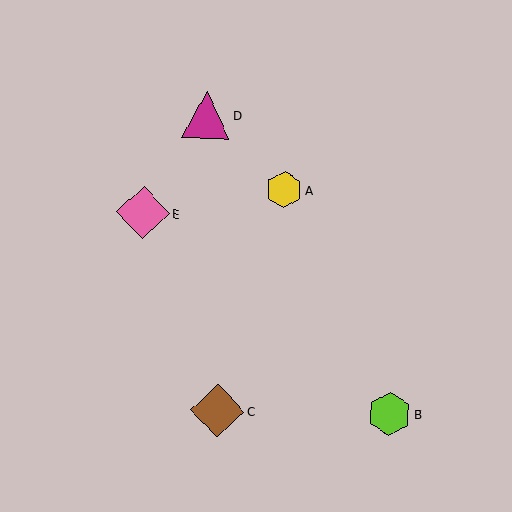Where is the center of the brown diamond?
The center of the brown diamond is at (218, 411).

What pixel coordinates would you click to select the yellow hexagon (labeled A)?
Click at (284, 190) to select the yellow hexagon A.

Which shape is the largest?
The brown diamond (labeled C) is the largest.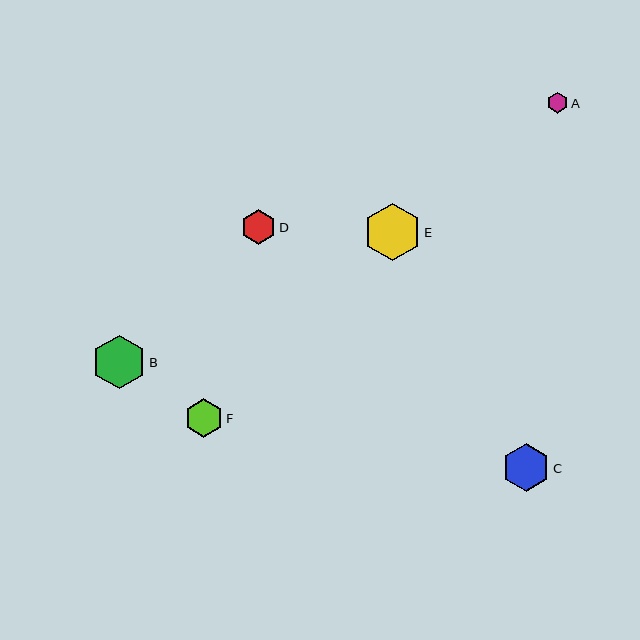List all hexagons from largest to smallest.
From largest to smallest: E, B, C, F, D, A.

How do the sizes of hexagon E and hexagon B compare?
Hexagon E and hexagon B are approximately the same size.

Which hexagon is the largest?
Hexagon E is the largest with a size of approximately 57 pixels.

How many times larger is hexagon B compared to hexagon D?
Hexagon B is approximately 1.5 times the size of hexagon D.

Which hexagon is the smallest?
Hexagon A is the smallest with a size of approximately 21 pixels.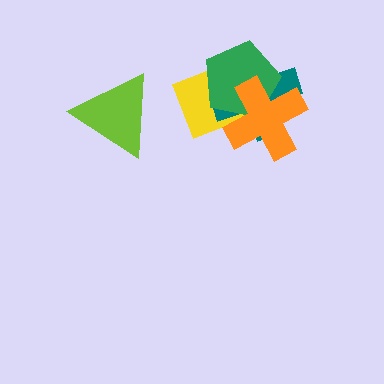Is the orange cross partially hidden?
No, no other shape covers it.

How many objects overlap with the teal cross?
3 objects overlap with the teal cross.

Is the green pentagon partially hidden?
Yes, it is partially covered by another shape.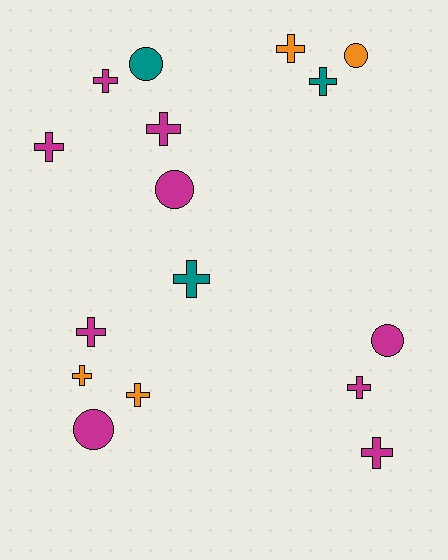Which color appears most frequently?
Magenta, with 9 objects.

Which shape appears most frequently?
Cross, with 11 objects.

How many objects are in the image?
There are 16 objects.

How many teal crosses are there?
There are 2 teal crosses.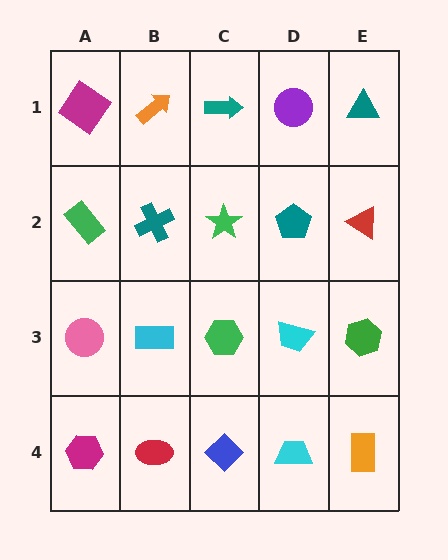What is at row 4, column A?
A magenta hexagon.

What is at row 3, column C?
A green hexagon.